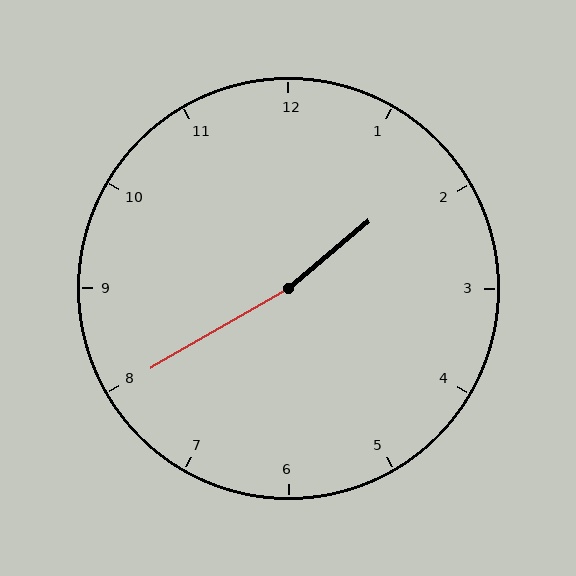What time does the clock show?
1:40.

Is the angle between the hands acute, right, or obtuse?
It is obtuse.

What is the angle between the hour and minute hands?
Approximately 170 degrees.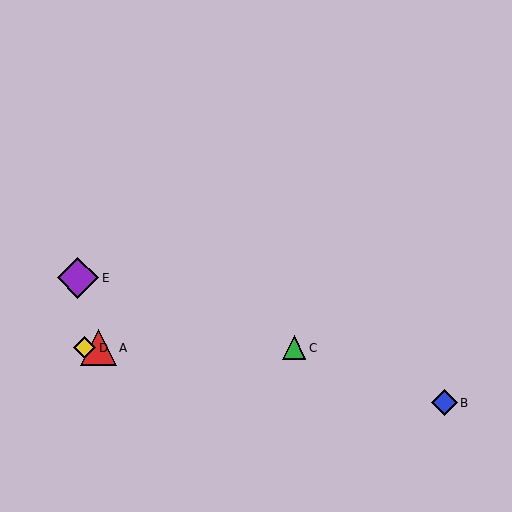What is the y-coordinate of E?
Object E is at y≈278.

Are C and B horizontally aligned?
No, C is at y≈348 and B is at y≈403.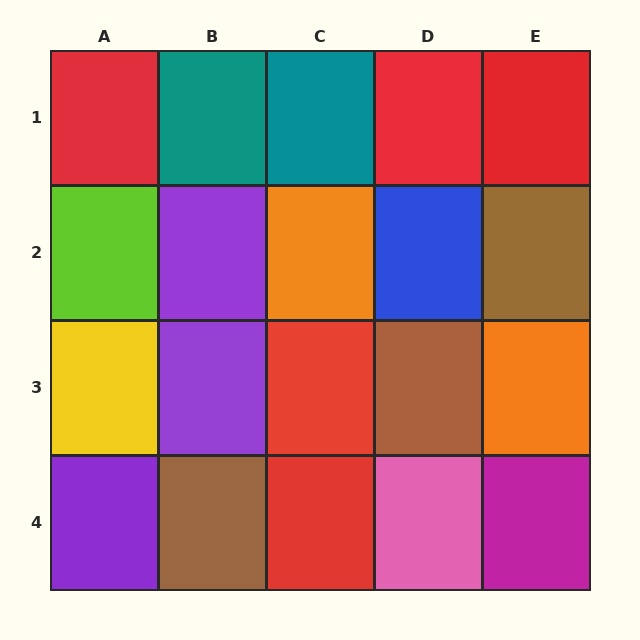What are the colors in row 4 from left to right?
Purple, brown, red, pink, magenta.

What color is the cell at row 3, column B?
Purple.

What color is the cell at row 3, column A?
Yellow.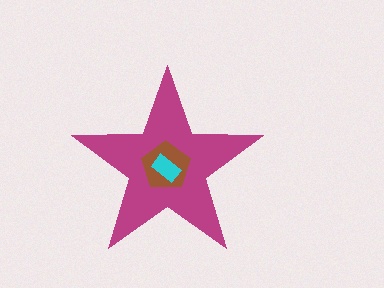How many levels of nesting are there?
3.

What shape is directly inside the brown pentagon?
The cyan rectangle.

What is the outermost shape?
The magenta star.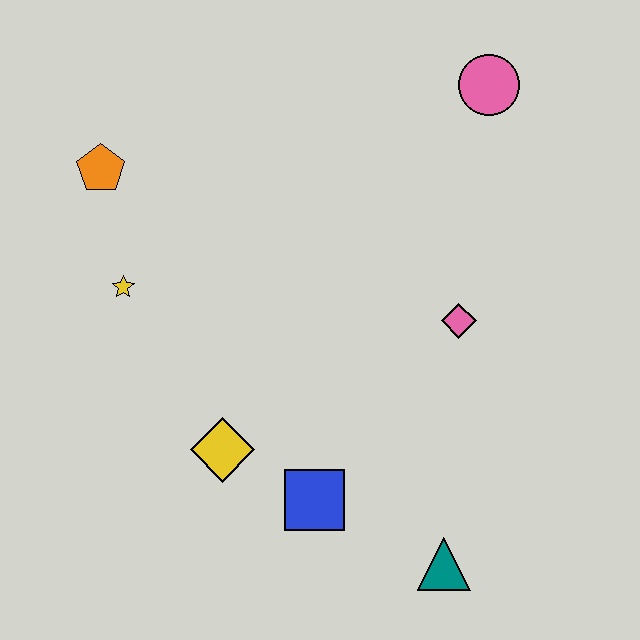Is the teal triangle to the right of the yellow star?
Yes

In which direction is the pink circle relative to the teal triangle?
The pink circle is above the teal triangle.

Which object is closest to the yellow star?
The orange pentagon is closest to the yellow star.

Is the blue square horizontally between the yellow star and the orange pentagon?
No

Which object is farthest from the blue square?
The pink circle is farthest from the blue square.